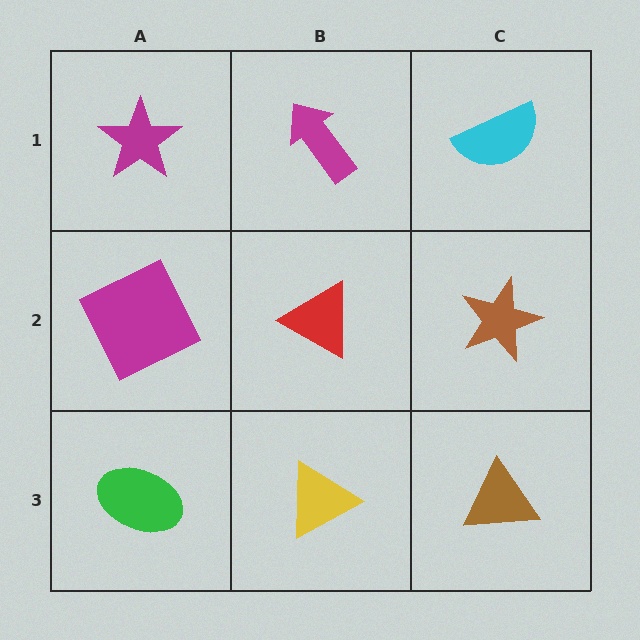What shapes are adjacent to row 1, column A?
A magenta square (row 2, column A), a magenta arrow (row 1, column B).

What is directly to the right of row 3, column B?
A brown triangle.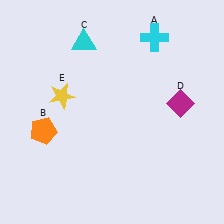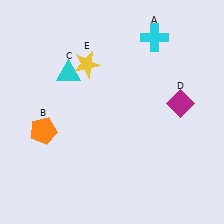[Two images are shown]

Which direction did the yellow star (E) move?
The yellow star (E) moved up.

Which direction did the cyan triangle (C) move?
The cyan triangle (C) moved down.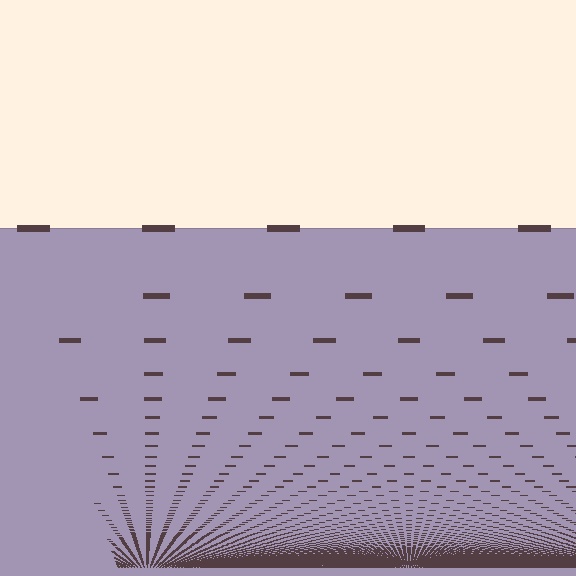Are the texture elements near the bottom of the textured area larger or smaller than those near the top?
Smaller. The gradient is inverted — elements near the bottom are smaller and denser.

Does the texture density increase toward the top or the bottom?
Density increases toward the bottom.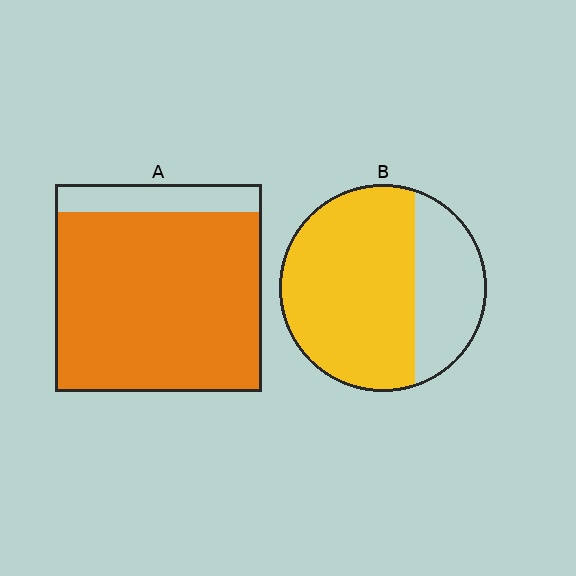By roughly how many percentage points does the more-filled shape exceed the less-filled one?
By roughly 15 percentage points (A over B).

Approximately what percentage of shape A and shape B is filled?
A is approximately 85% and B is approximately 70%.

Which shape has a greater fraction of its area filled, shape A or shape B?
Shape A.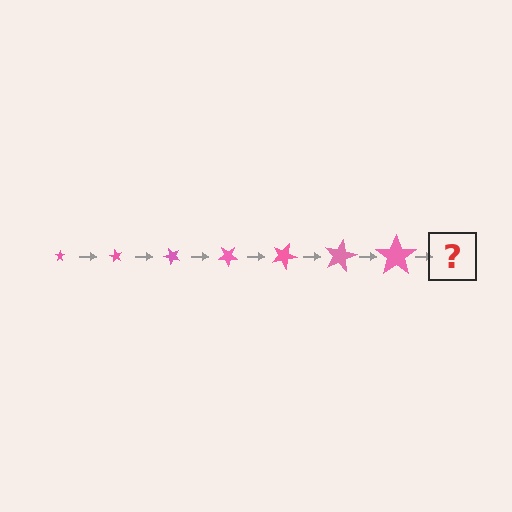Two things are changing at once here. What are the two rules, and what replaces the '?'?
The two rules are that the star grows larger each step and it rotates 60 degrees each step. The '?' should be a star, larger than the previous one and rotated 420 degrees from the start.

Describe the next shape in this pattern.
It should be a star, larger than the previous one and rotated 420 degrees from the start.